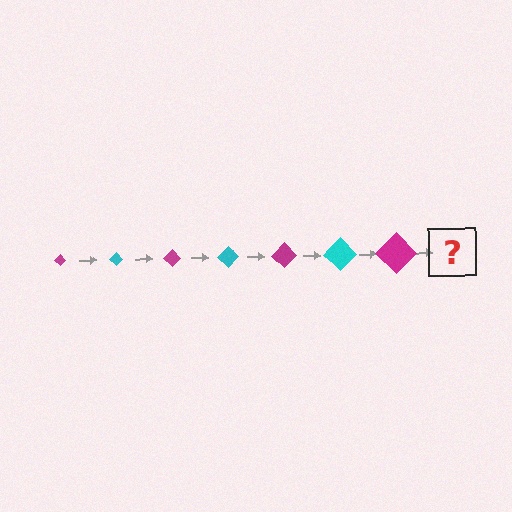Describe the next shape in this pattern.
It should be a cyan diamond, larger than the previous one.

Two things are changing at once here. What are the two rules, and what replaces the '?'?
The two rules are that the diamond grows larger each step and the color cycles through magenta and cyan. The '?' should be a cyan diamond, larger than the previous one.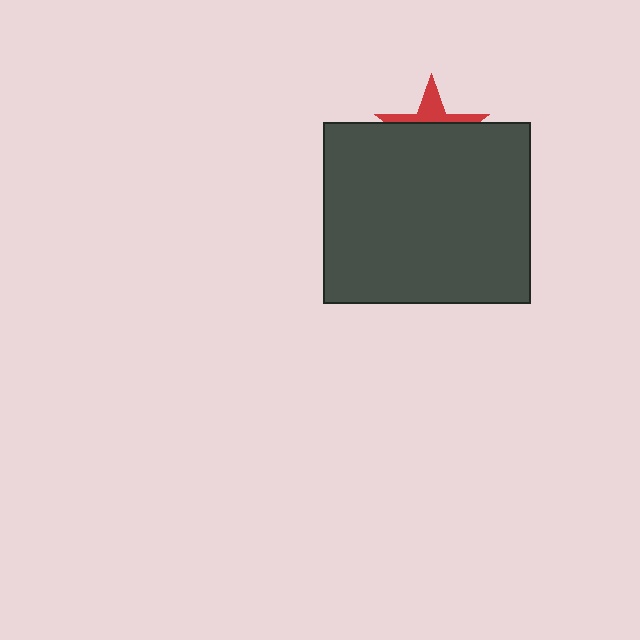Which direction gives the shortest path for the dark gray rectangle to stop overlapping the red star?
Moving down gives the shortest separation.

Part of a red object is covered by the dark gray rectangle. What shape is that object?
It is a star.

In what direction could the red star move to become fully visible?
The red star could move up. That would shift it out from behind the dark gray rectangle entirely.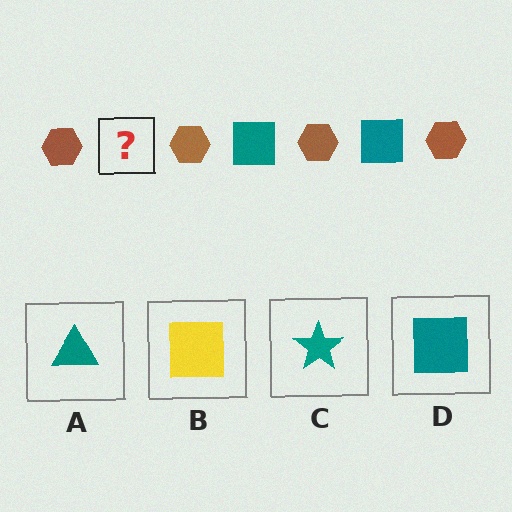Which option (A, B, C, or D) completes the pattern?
D.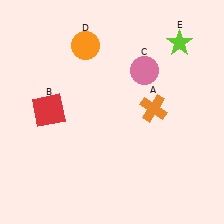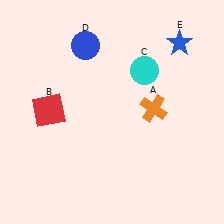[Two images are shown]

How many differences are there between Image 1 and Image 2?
There are 3 differences between the two images.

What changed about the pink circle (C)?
In Image 1, C is pink. In Image 2, it changed to cyan.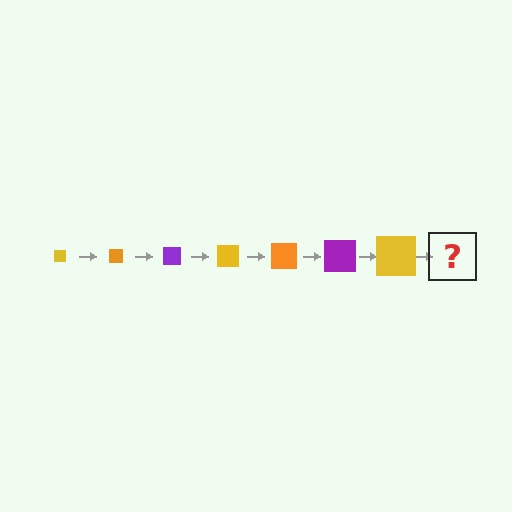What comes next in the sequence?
The next element should be an orange square, larger than the previous one.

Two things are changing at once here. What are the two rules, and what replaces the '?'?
The two rules are that the square grows larger each step and the color cycles through yellow, orange, and purple. The '?' should be an orange square, larger than the previous one.